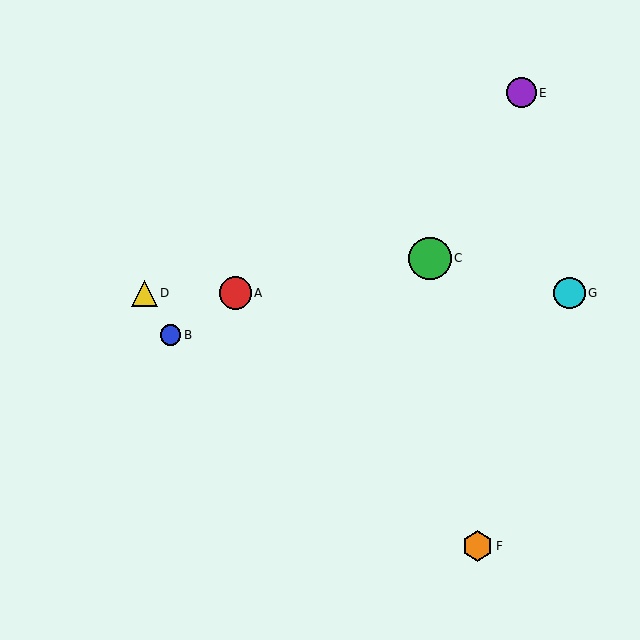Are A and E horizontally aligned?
No, A is at y≈293 and E is at y≈93.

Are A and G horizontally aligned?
Yes, both are at y≈293.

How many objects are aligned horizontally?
3 objects (A, D, G) are aligned horizontally.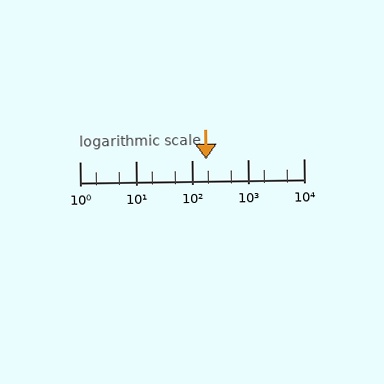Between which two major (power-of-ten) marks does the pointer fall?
The pointer is between 100 and 1000.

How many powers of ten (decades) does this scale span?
The scale spans 4 decades, from 1 to 10000.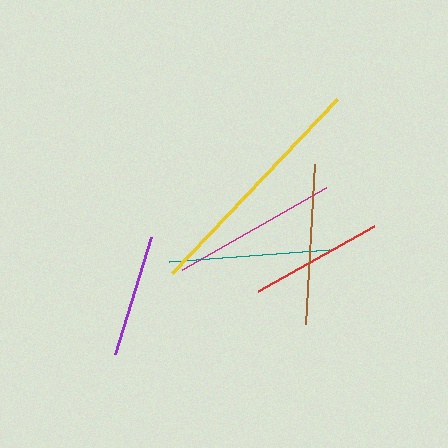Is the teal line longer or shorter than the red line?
The teal line is longer than the red line.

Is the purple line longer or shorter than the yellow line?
The yellow line is longer than the purple line.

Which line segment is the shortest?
The purple line is the shortest at approximately 122 pixels.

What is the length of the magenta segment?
The magenta segment is approximately 166 pixels long.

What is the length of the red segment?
The red segment is approximately 133 pixels long.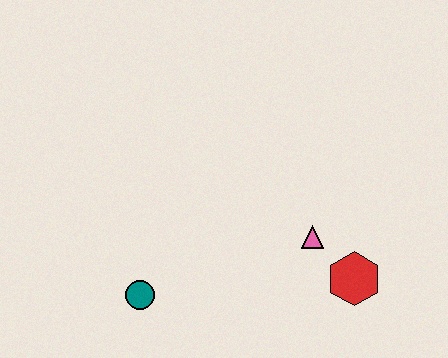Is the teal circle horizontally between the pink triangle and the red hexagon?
No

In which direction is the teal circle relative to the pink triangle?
The teal circle is to the left of the pink triangle.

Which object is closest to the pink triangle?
The red hexagon is closest to the pink triangle.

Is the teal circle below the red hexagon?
Yes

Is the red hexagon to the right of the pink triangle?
Yes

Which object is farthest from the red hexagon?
The teal circle is farthest from the red hexagon.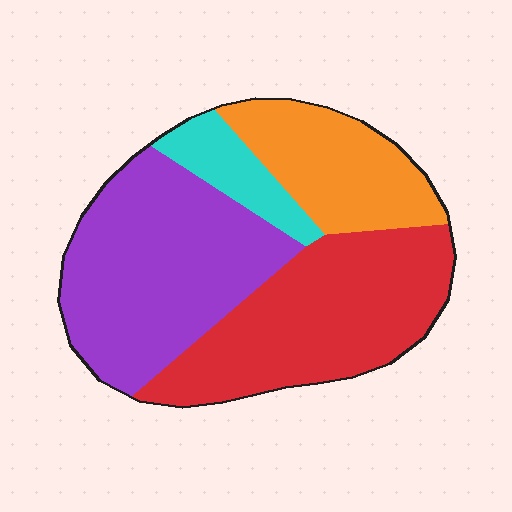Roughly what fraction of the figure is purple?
Purple covers roughly 35% of the figure.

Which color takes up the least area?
Cyan, at roughly 10%.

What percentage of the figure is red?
Red takes up about one third (1/3) of the figure.